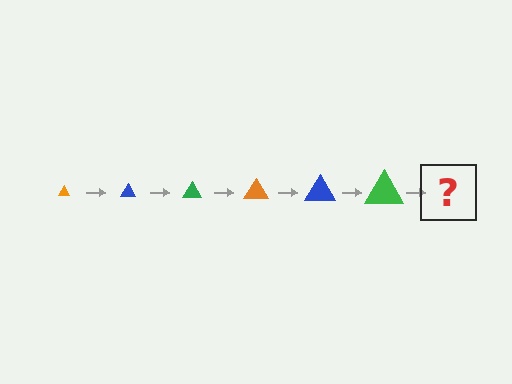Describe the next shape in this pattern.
It should be an orange triangle, larger than the previous one.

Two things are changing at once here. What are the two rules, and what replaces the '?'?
The two rules are that the triangle grows larger each step and the color cycles through orange, blue, and green. The '?' should be an orange triangle, larger than the previous one.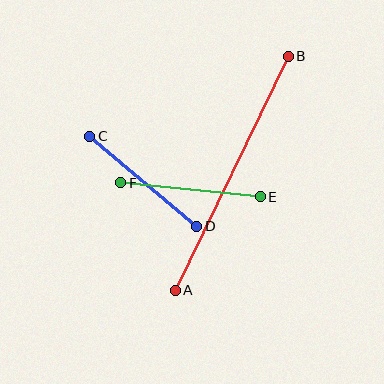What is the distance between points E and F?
The distance is approximately 140 pixels.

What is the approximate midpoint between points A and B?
The midpoint is at approximately (232, 173) pixels.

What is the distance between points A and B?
The distance is approximately 260 pixels.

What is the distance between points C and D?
The distance is approximately 140 pixels.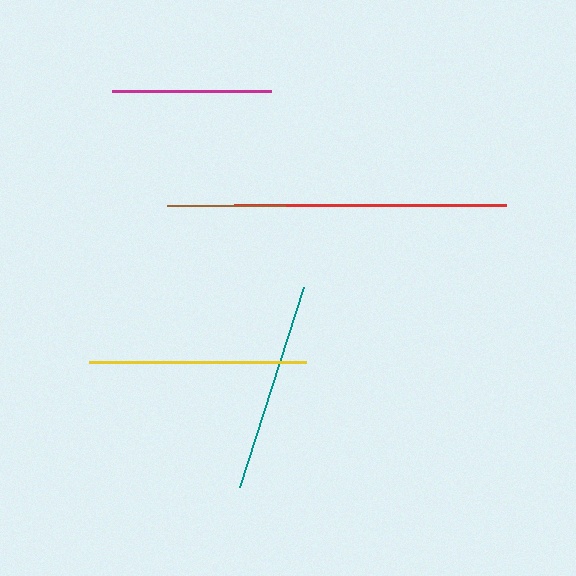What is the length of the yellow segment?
The yellow segment is approximately 217 pixels long.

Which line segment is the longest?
The red line is the longest at approximately 272 pixels.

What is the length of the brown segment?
The brown segment is approximately 118 pixels long.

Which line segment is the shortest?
The brown line is the shortest at approximately 118 pixels.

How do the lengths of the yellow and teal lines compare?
The yellow and teal lines are approximately the same length.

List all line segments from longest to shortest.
From longest to shortest: red, yellow, teal, magenta, brown.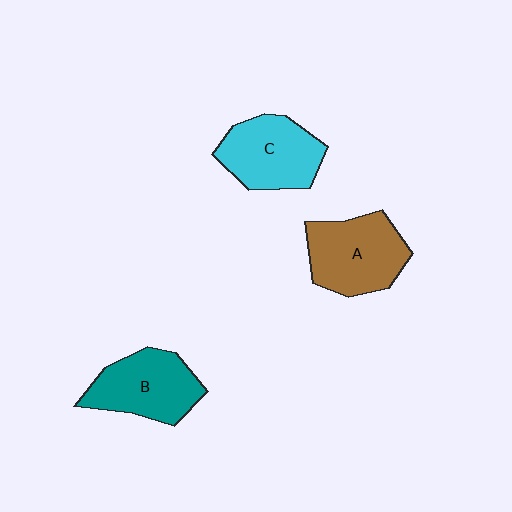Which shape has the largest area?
Shape A (brown).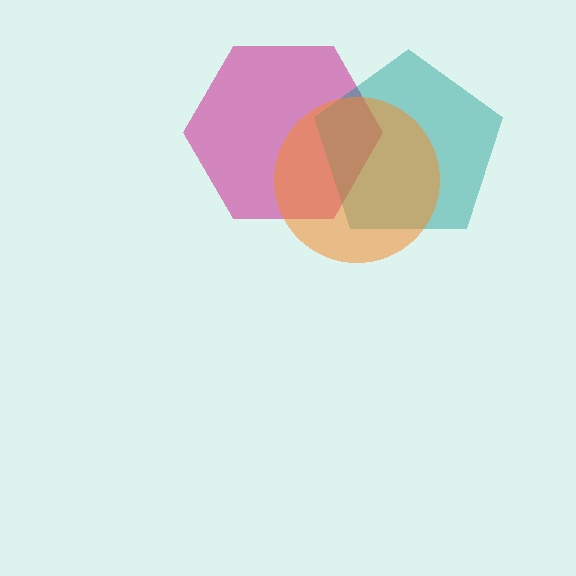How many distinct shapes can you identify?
There are 3 distinct shapes: a magenta hexagon, a teal pentagon, an orange circle.